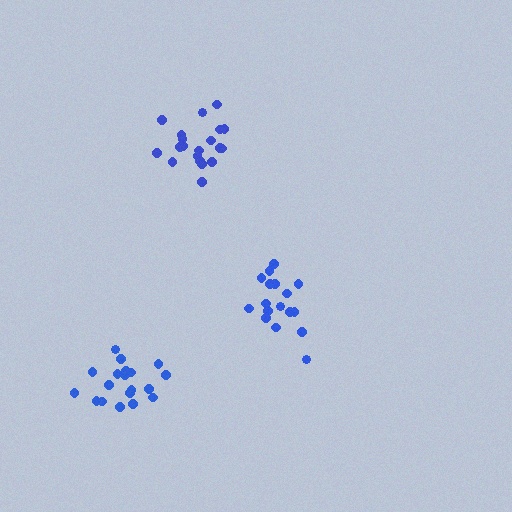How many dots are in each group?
Group 1: 17 dots, Group 2: 19 dots, Group 3: 20 dots (56 total).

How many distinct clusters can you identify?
There are 3 distinct clusters.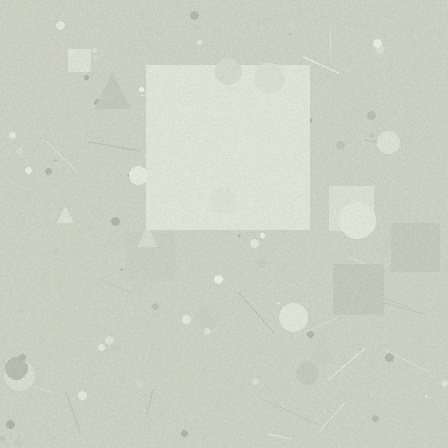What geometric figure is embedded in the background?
A square is embedded in the background.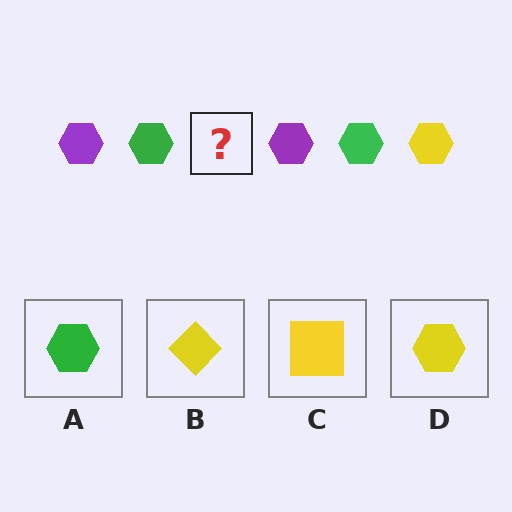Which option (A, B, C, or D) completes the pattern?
D.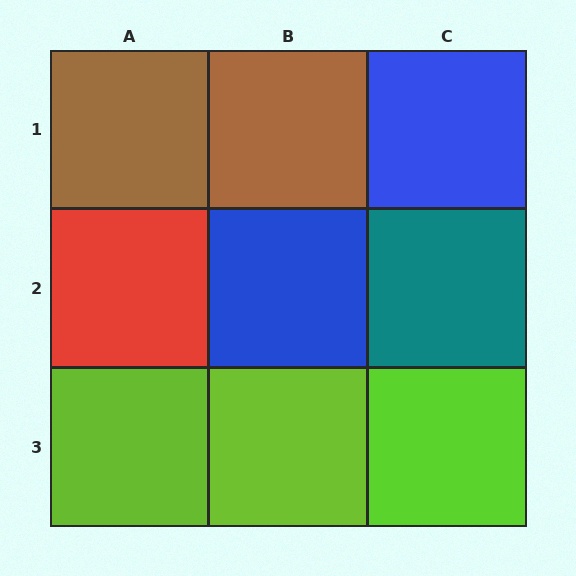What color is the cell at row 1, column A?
Brown.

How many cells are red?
1 cell is red.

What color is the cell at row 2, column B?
Blue.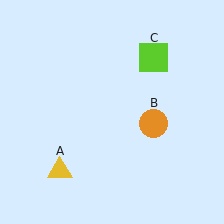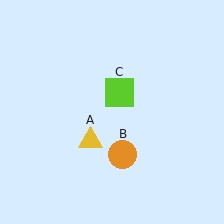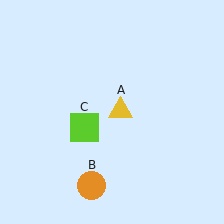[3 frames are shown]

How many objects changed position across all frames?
3 objects changed position: yellow triangle (object A), orange circle (object B), lime square (object C).